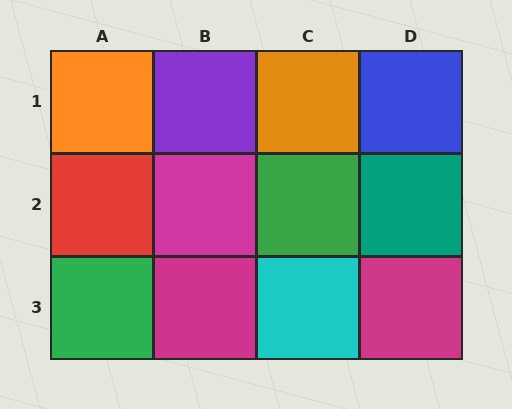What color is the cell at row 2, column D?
Teal.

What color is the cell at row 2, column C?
Green.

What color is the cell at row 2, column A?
Red.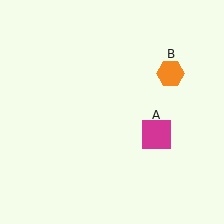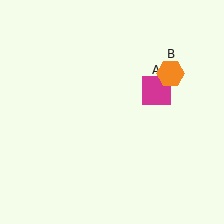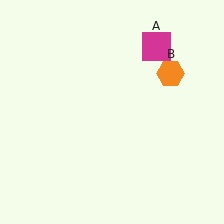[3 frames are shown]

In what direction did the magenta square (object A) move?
The magenta square (object A) moved up.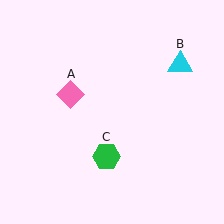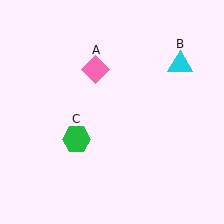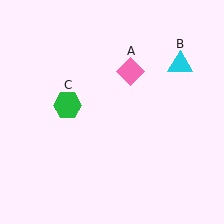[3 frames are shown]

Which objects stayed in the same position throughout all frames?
Cyan triangle (object B) remained stationary.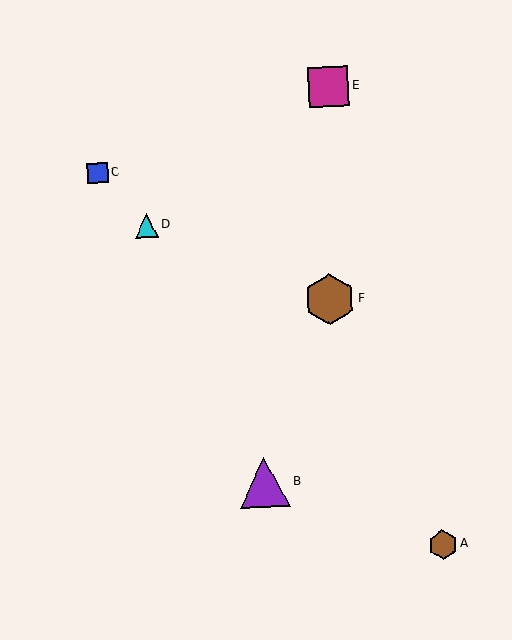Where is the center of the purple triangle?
The center of the purple triangle is at (264, 482).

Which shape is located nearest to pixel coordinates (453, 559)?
The brown hexagon (labeled A) at (443, 545) is nearest to that location.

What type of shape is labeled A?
Shape A is a brown hexagon.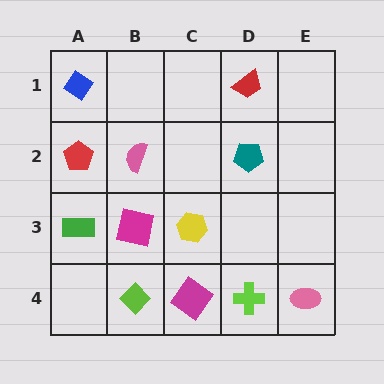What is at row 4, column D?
A lime cross.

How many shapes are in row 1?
2 shapes.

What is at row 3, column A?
A green rectangle.